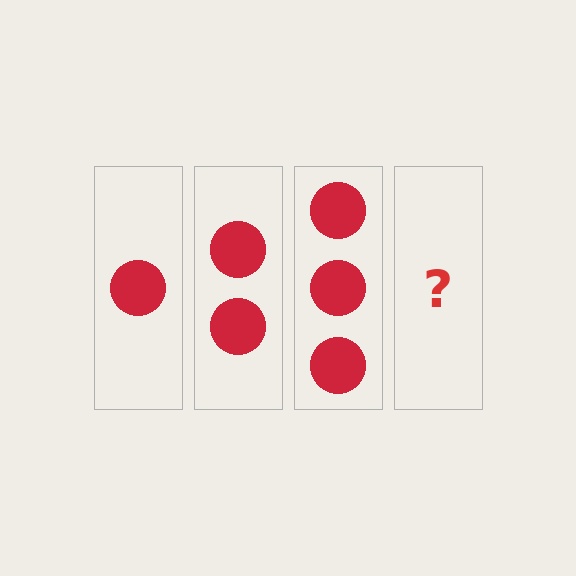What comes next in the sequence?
The next element should be 4 circles.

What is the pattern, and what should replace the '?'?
The pattern is that each step adds one more circle. The '?' should be 4 circles.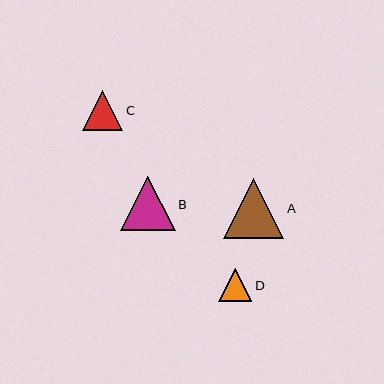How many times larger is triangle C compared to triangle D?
Triangle C is approximately 1.2 times the size of triangle D.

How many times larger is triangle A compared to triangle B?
Triangle A is approximately 1.1 times the size of triangle B.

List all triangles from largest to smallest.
From largest to smallest: A, B, C, D.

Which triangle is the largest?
Triangle A is the largest with a size of approximately 60 pixels.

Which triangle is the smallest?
Triangle D is the smallest with a size of approximately 33 pixels.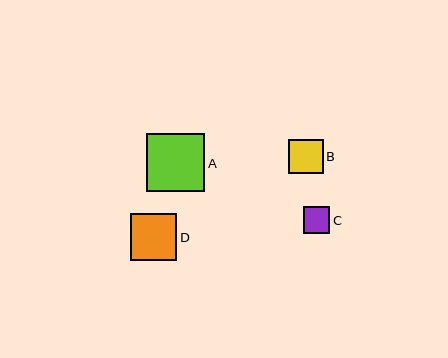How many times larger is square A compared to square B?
Square A is approximately 1.7 times the size of square B.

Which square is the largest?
Square A is the largest with a size of approximately 58 pixels.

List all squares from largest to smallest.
From largest to smallest: A, D, B, C.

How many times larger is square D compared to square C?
Square D is approximately 1.7 times the size of square C.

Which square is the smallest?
Square C is the smallest with a size of approximately 27 pixels.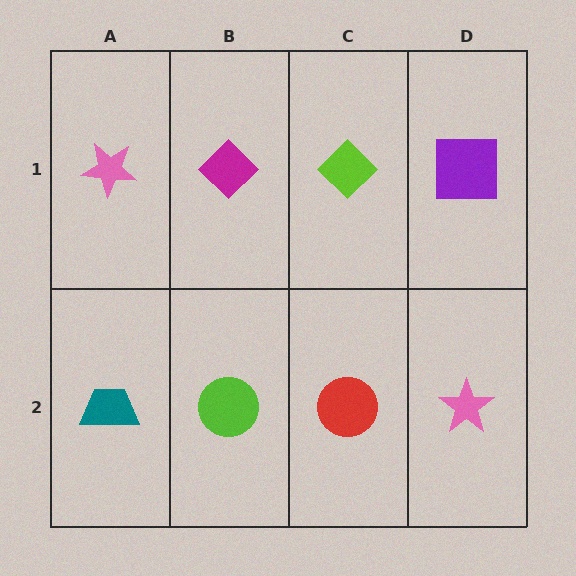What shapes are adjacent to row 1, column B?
A lime circle (row 2, column B), a pink star (row 1, column A), a lime diamond (row 1, column C).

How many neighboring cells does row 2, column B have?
3.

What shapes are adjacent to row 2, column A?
A pink star (row 1, column A), a lime circle (row 2, column B).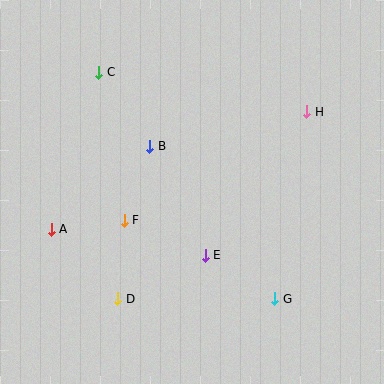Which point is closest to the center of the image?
Point B at (150, 146) is closest to the center.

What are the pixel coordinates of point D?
Point D is at (118, 299).